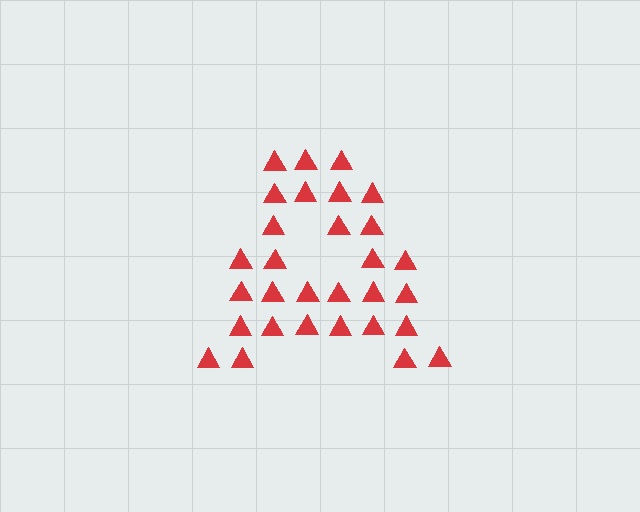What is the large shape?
The large shape is the letter A.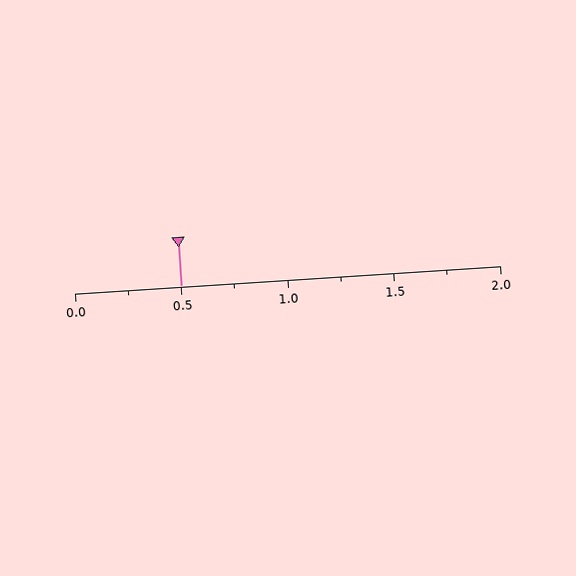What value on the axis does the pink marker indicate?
The marker indicates approximately 0.5.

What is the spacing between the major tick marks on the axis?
The major ticks are spaced 0.5 apart.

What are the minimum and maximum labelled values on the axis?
The axis runs from 0.0 to 2.0.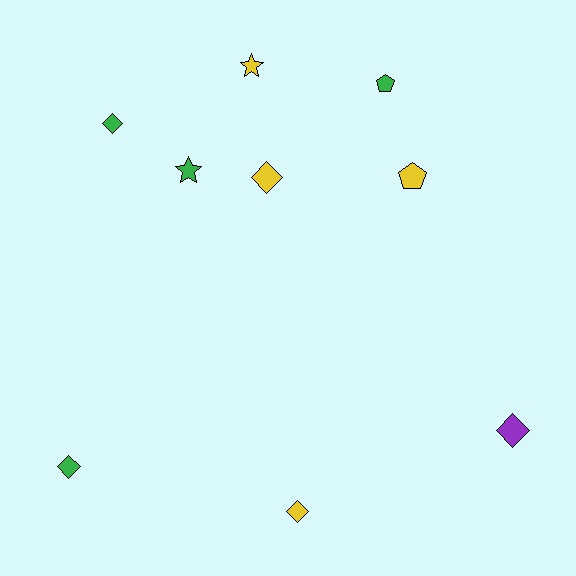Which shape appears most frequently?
Diamond, with 5 objects.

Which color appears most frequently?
Yellow, with 4 objects.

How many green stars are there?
There is 1 green star.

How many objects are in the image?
There are 9 objects.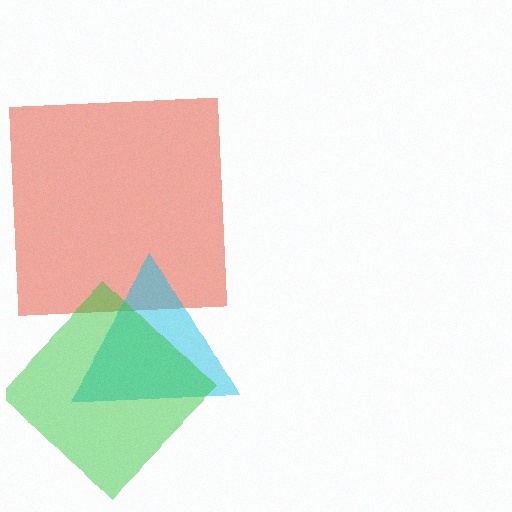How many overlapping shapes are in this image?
There are 3 overlapping shapes in the image.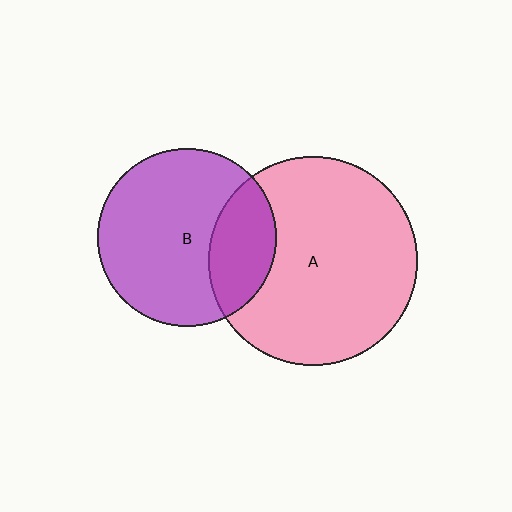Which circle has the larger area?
Circle A (pink).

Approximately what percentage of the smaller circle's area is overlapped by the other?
Approximately 25%.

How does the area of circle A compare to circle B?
Approximately 1.4 times.